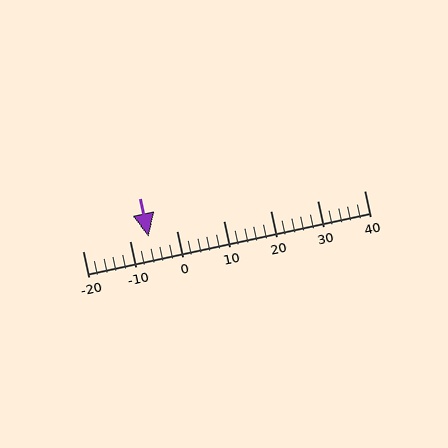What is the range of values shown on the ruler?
The ruler shows values from -20 to 40.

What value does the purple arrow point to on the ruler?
The purple arrow points to approximately -6.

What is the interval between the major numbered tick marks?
The major tick marks are spaced 10 units apart.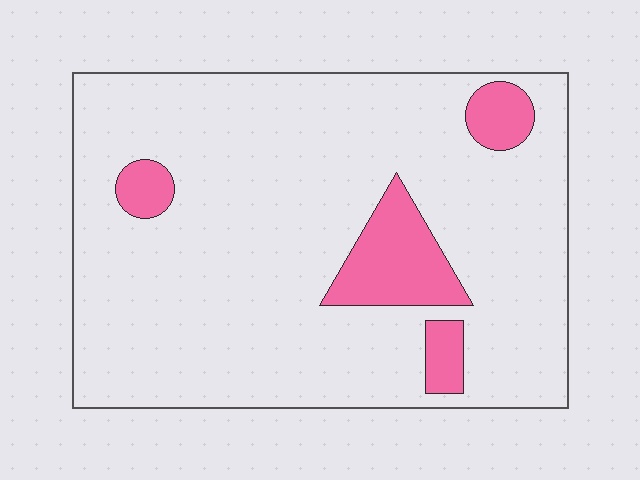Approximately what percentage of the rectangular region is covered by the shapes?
Approximately 10%.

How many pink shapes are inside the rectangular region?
4.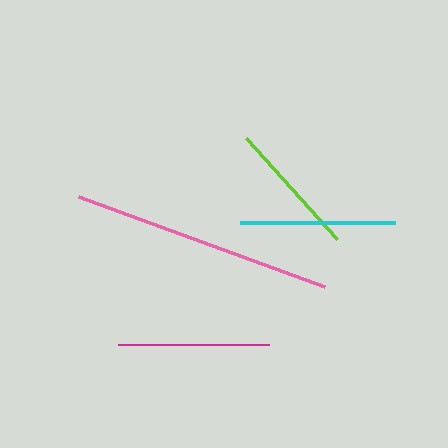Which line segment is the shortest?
The lime line is the shortest at approximately 136 pixels.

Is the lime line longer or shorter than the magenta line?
The magenta line is longer than the lime line.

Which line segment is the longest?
The pink line is the longest at approximately 262 pixels.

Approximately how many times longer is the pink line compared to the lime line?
The pink line is approximately 1.9 times the length of the lime line.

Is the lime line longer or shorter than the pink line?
The pink line is longer than the lime line.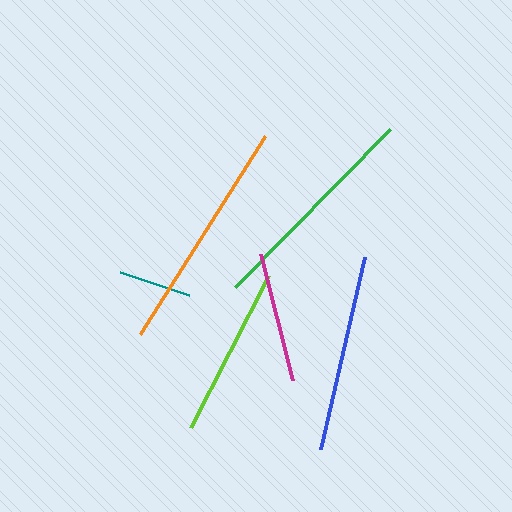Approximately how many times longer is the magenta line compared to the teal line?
The magenta line is approximately 1.8 times the length of the teal line.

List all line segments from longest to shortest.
From longest to shortest: orange, green, blue, lime, magenta, teal.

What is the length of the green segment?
The green segment is approximately 221 pixels long.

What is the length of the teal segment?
The teal segment is approximately 73 pixels long.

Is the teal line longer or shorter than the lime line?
The lime line is longer than the teal line.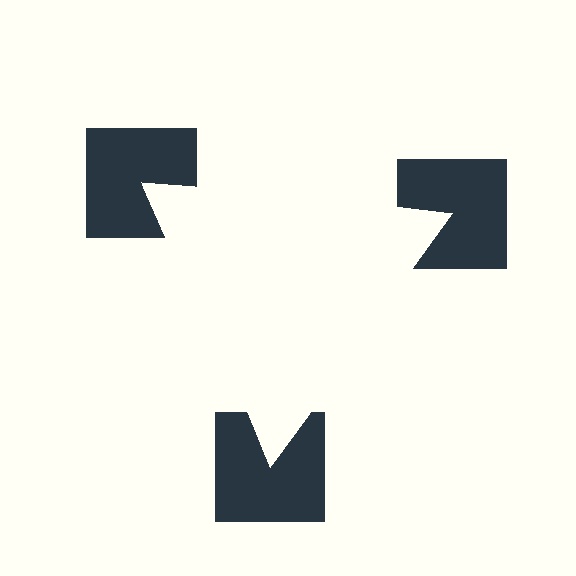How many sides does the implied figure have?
3 sides.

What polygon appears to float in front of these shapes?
An illusory triangle — its edges are inferred from the aligned wedge cuts in the notched squares, not physically drawn.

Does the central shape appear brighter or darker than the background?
It typically appears slightly brighter than the background, even though no actual brightness change is drawn.